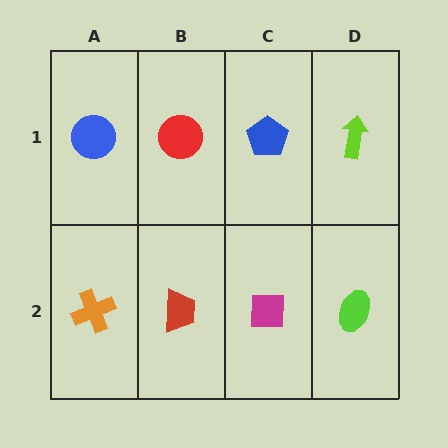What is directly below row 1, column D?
A lime ellipse.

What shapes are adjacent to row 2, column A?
A blue circle (row 1, column A), a red trapezoid (row 2, column B).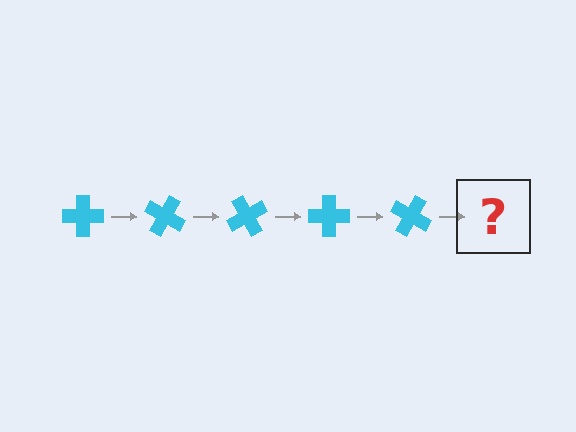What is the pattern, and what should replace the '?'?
The pattern is that the cross rotates 30 degrees each step. The '?' should be a cyan cross rotated 150 degrees.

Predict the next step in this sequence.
The next step is a cyan cross rotated 150 degrees.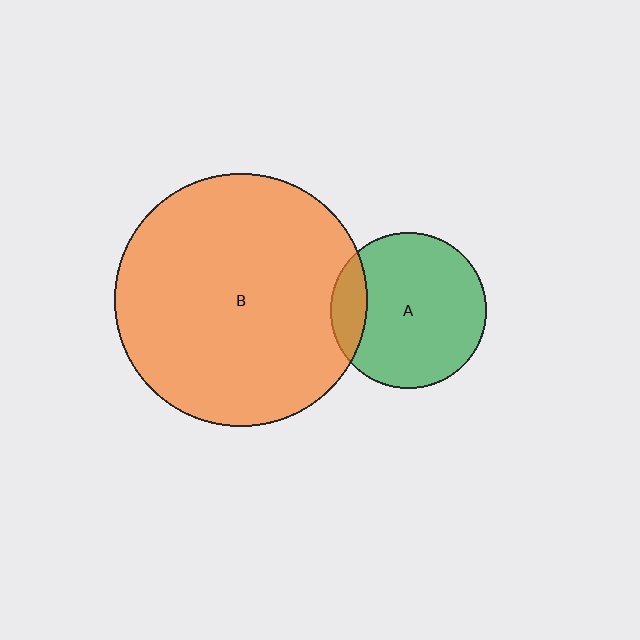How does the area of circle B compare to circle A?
Approximately 2.6 times.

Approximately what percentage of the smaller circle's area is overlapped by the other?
Approximately 15%.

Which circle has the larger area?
Circle B (orange).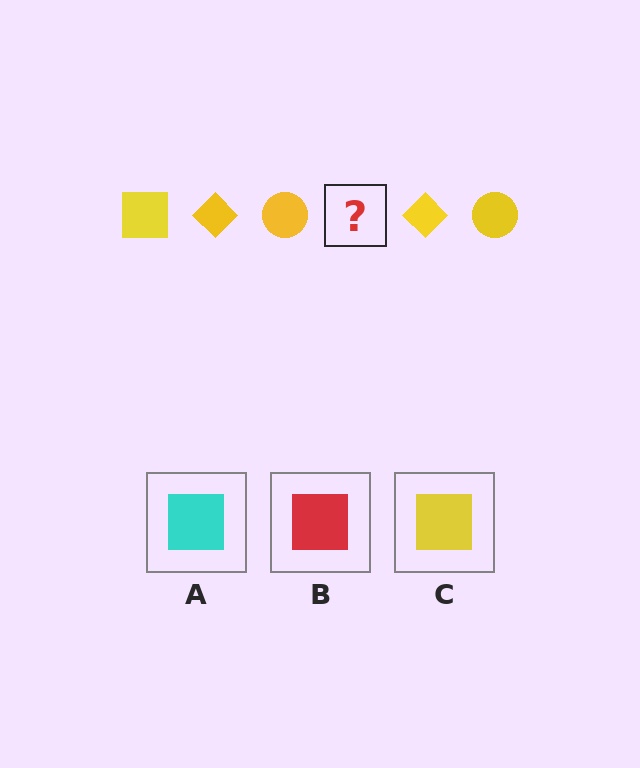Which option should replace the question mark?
Option C.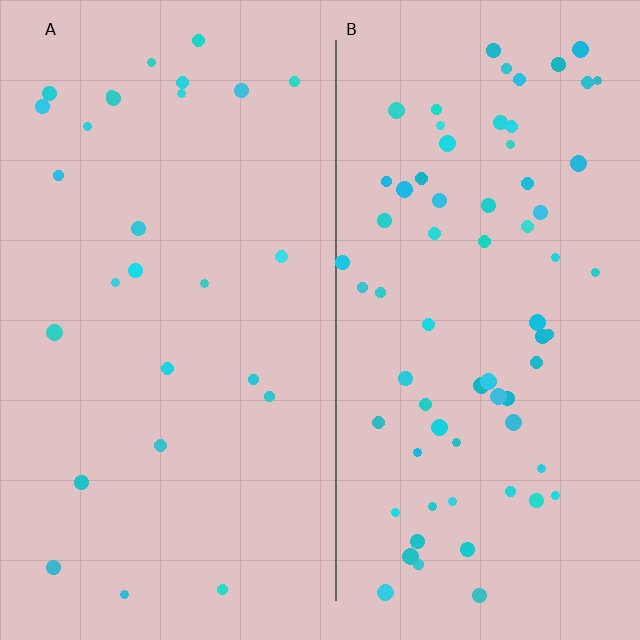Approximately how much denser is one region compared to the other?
Approximately 2.6× — region B over region A.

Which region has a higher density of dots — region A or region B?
B (the right).